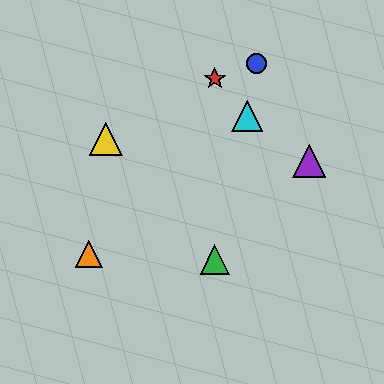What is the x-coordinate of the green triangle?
The green triangle is at x≈215.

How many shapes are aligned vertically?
2 shapes (the red star, the green triangle) are aligned vertically.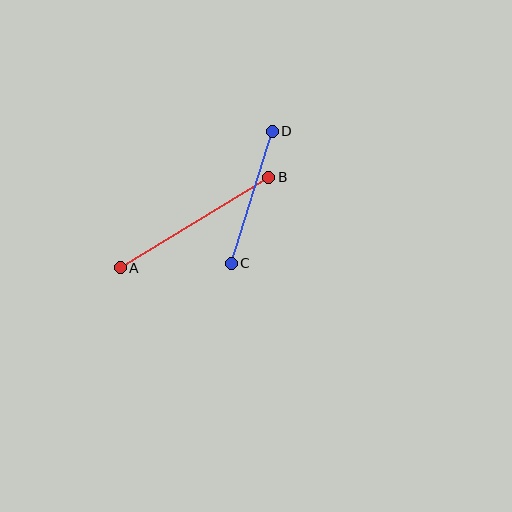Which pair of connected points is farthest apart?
Points A and B are farthest apart.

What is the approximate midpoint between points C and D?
The midpoint is at approximately (252, 197) pixels.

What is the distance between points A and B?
The distance is approximately 174 pixels.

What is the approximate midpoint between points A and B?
The midpoint is at approximately (194, 222) pixels.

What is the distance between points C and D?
The distance is approximately 138 pixels.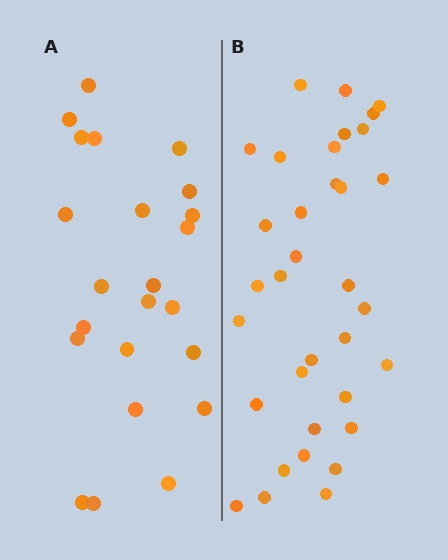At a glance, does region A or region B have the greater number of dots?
Region B (the right region) has more dots.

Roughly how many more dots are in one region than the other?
Region B has roughly 12 or so more dots than region A.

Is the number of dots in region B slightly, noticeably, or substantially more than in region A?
Region B has substantially more. The ratio is roughly 1.5 to 1.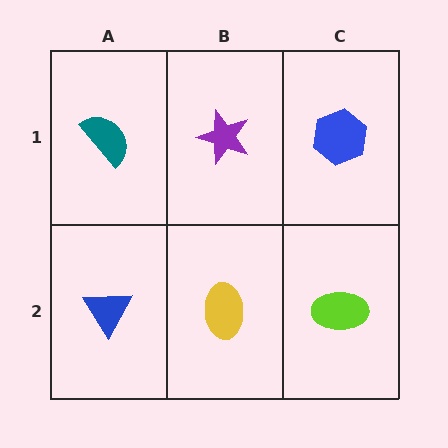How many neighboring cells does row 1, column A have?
2.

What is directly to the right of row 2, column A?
A yellow ellipse.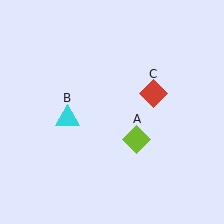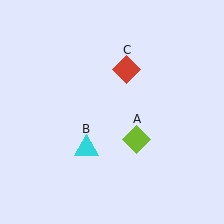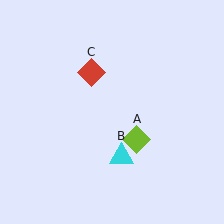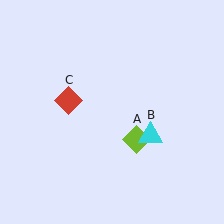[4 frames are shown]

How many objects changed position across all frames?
2 objects changed position: cyan triangle (object B), red diamond (object C).